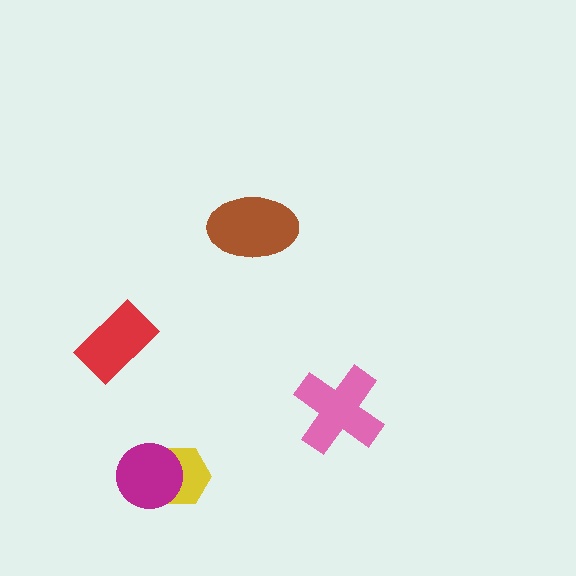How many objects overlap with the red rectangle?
0 objects overlap with the red rectangle.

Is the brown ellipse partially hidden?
No, no other shape covers it.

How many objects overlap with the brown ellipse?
0 objects overlap with the brown ellipse.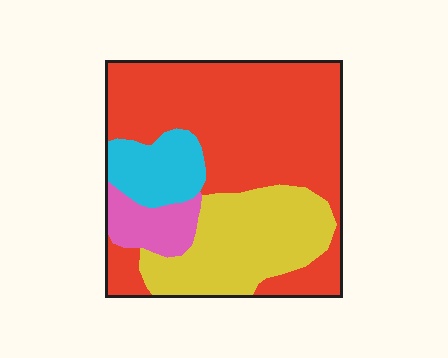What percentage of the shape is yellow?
Yellow covers about 25% of the shape.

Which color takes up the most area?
Red, at roughly 55%.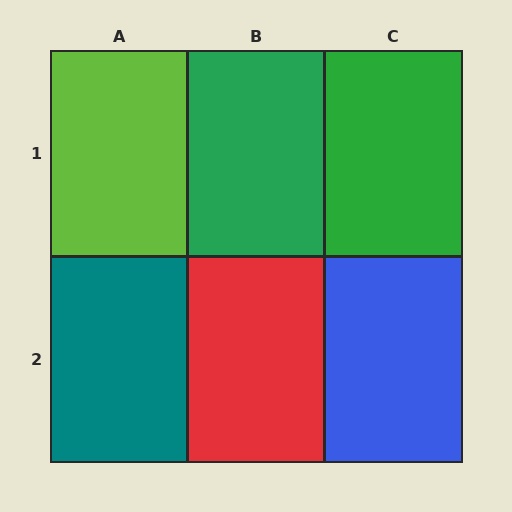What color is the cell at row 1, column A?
Lime.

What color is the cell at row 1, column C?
Green.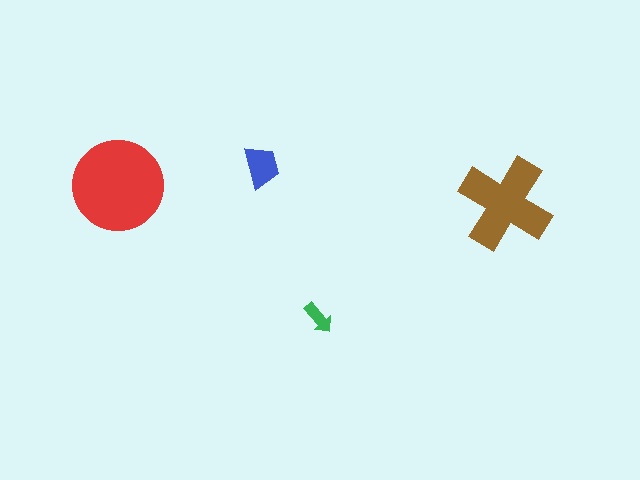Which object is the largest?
The red circle.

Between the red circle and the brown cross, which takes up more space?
The red circle.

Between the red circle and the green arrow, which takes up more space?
The red circle.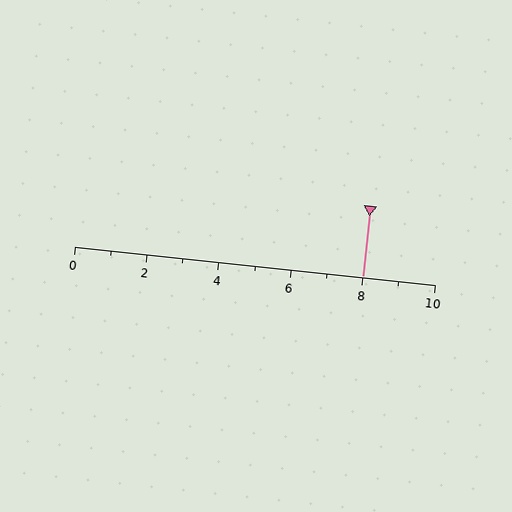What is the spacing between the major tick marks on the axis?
The major ticks are spaced 2 apart.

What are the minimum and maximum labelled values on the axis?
The axis runs from 0 to 10.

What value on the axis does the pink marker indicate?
The marker indicates approximately 8.